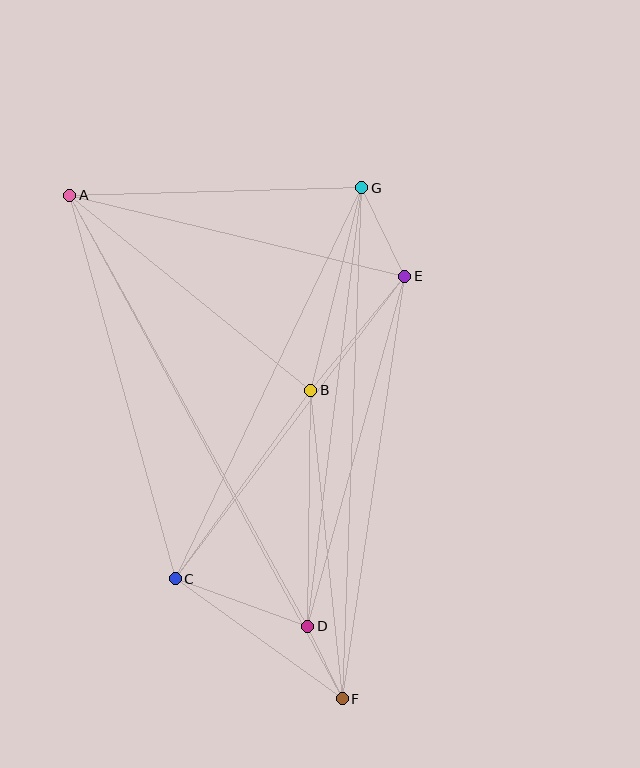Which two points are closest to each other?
Points D and F are closest to each other.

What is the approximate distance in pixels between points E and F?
The distance between E and F is approximately 427 pixels.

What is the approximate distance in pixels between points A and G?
The distance between A and G is approximately 292 pixels.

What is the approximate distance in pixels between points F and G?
The distance between F and G is approximately 511 pixels.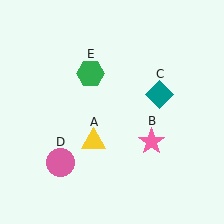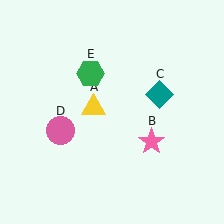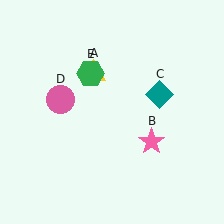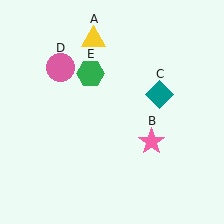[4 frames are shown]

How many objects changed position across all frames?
2 objects changed position: yellow triangle (object A), pink circle (object D).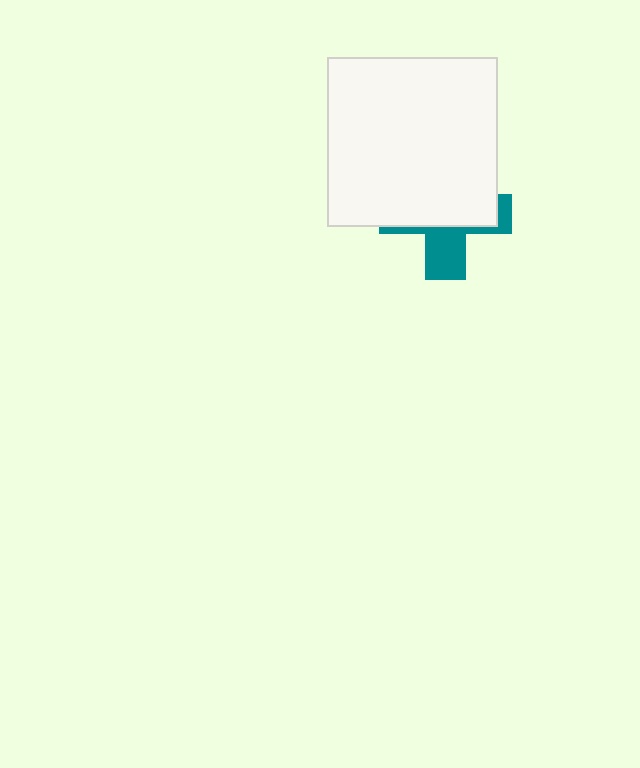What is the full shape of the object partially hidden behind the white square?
The partially hidden object is a teal cross.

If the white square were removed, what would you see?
You would see the complete teal cross.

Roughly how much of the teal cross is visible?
A small part of it is visible (roughly 35%).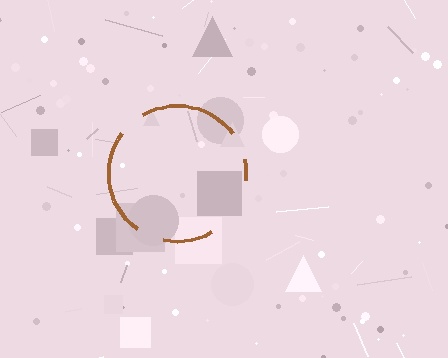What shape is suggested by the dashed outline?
The dashed outline suggests a circle.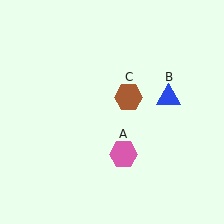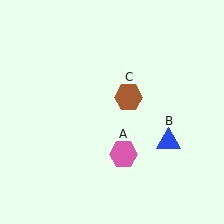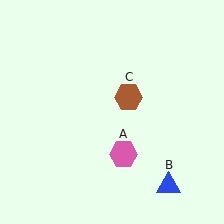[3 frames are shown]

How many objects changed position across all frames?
1 object changed position: blue triangle (object B).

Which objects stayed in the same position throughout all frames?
Pink hexagon (object A) and brown hexagon (object C) remained stationary.